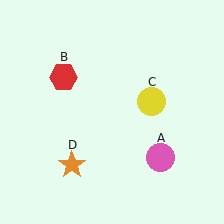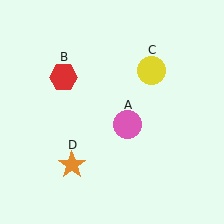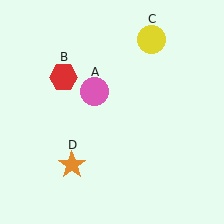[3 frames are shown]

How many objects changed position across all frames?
2 objects changed position: pink circle (object A), yellow circle (object C).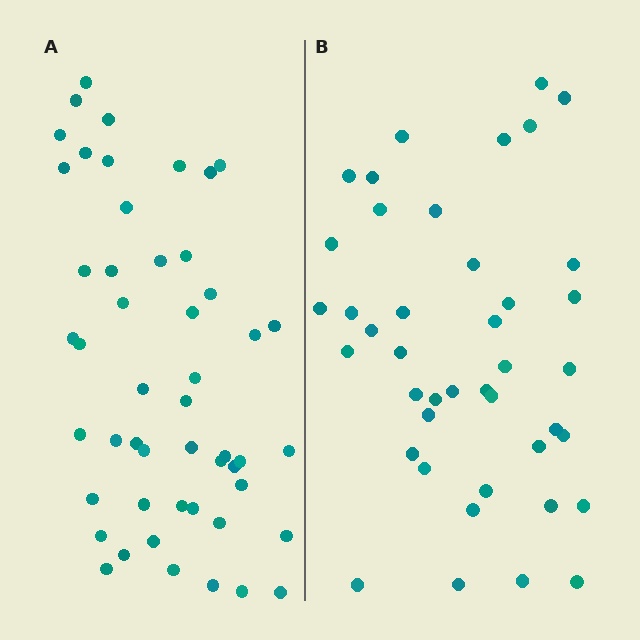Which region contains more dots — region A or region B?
Region A (the left region) has more dots.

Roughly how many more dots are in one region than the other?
Region A has roughly 8 or so more dots than region B.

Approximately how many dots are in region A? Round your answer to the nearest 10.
About 50 dots.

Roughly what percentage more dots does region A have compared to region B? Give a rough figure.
About 20% more.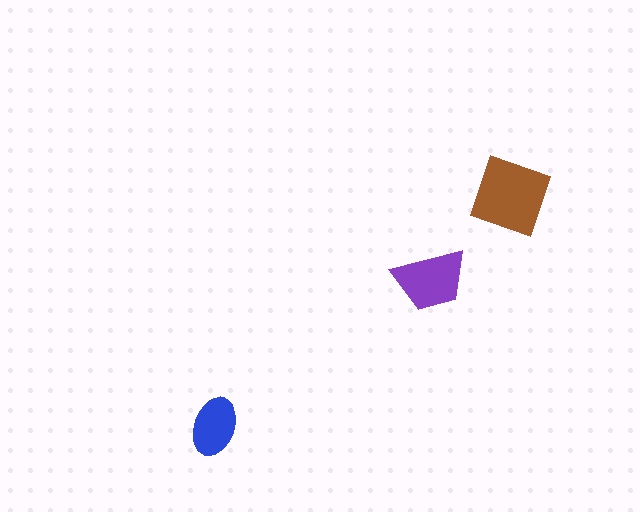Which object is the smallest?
The blue ellipse.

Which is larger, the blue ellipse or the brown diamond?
The brown diamond.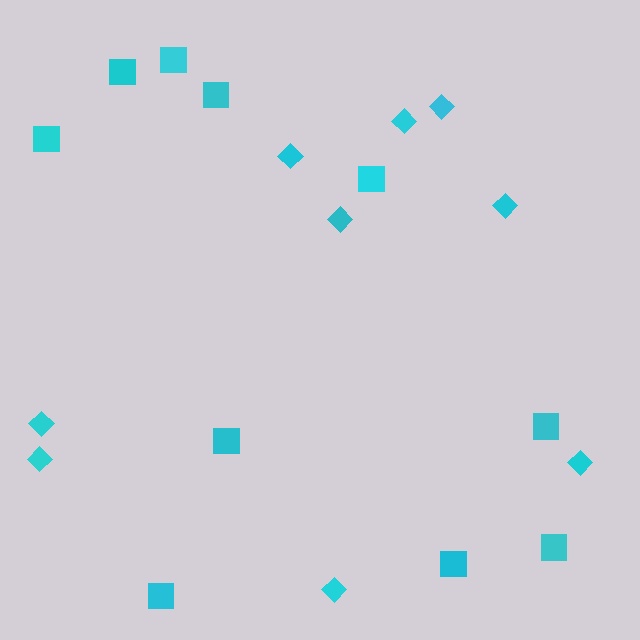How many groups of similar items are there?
There are 2 groups: one group of squares (10) and one group of diamonds (9).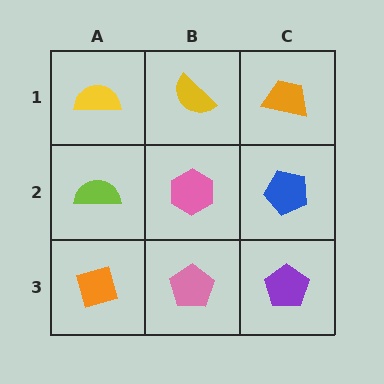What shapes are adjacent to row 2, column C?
An orange trapezoid (row 1, column C), a purple pentagon (row 3, column C), a pink hexagon (row 2, column B).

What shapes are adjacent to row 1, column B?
A pink hexagon (row 2, column B), a yellow semicircle (row 1, column A), an orange trapezoid (row 1, column C).